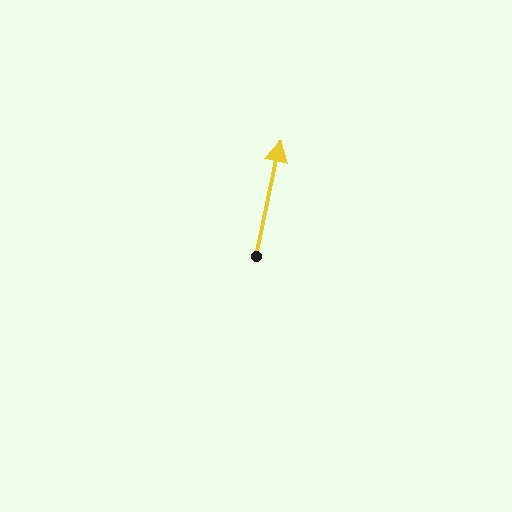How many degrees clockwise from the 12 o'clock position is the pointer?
Approximately 12 degrees.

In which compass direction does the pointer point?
North.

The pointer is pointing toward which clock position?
Roughly 12 o'clock.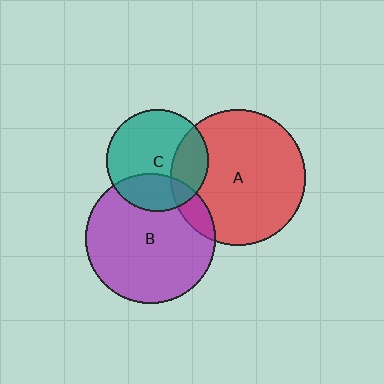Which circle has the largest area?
Circle A (red).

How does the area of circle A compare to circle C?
Approximately 1.8 times.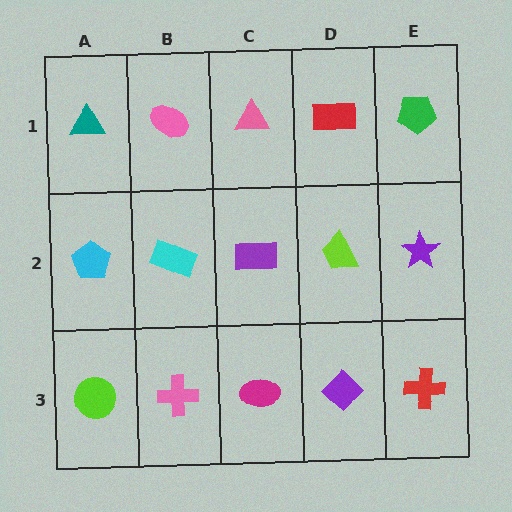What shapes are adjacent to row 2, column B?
A pink ellipse (row 1, column B), a pink cross (row 3, column B), a cyan pentagon (row 2, column A), a purple rectangle (row 2, column C).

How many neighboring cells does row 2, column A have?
3.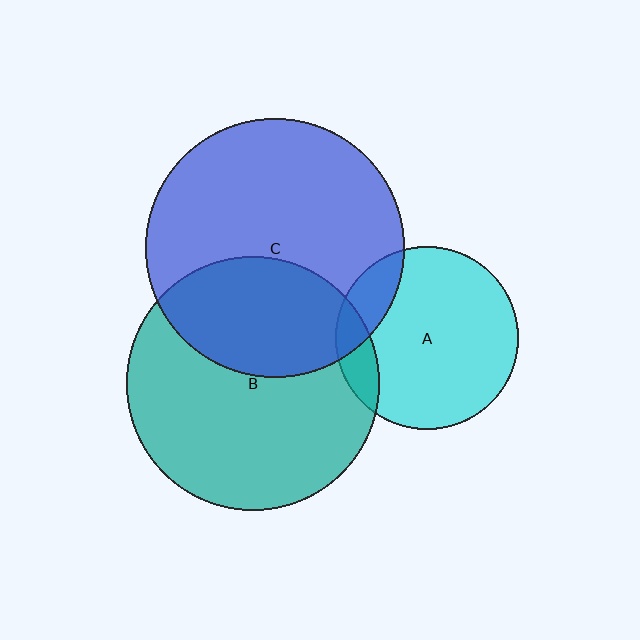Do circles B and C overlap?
Yes.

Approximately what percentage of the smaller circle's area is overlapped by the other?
Approximately 35%.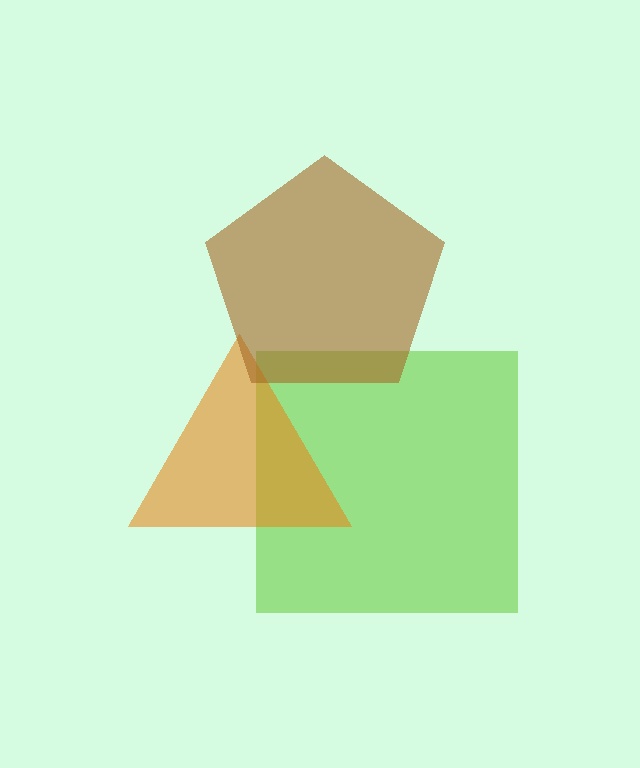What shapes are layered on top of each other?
The layered shapes are: a lime square, an orange triangle, a brown pentagon.